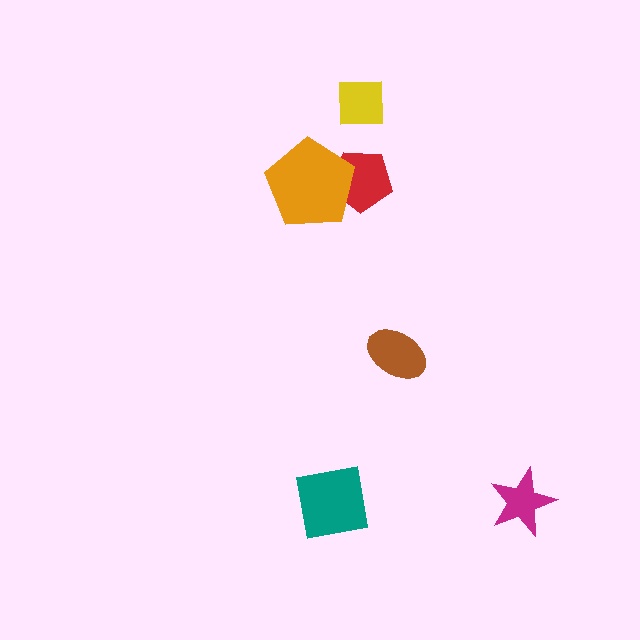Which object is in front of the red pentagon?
The orange pentagon is in front of the red pentagon.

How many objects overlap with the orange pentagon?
1 object overlaps with the orange pentagon.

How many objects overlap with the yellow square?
0 objects overlap with the yellow square.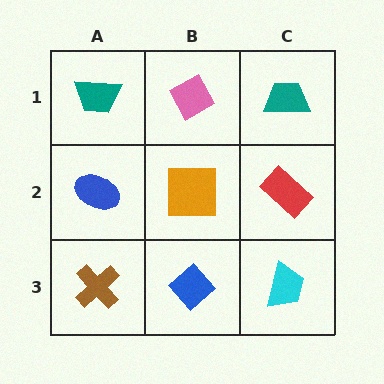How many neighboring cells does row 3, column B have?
3.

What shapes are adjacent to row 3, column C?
A red rectangle (row 2, column C), a blue diamond (row 3, column B).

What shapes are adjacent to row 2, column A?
A teal trapezoid (row 1, column A), a brown cross (row 3, column A), an orange square (row 2, column B).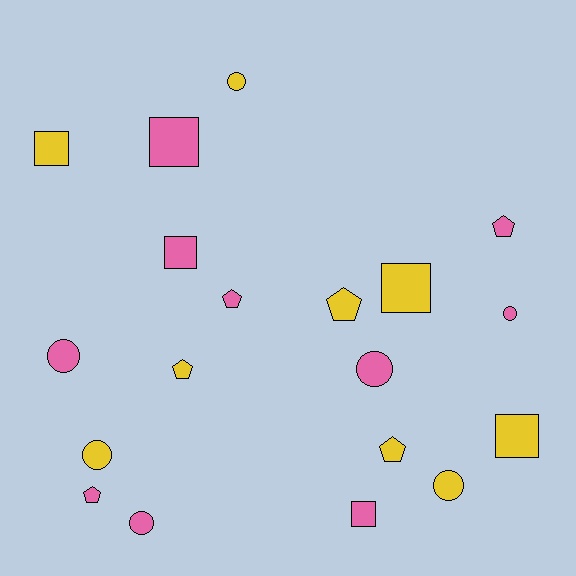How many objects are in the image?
There are 19 objects.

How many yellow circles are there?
There are 3 yellow circles.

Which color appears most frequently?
Pink, with 10 objects.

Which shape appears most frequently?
Circle, with 7 objects.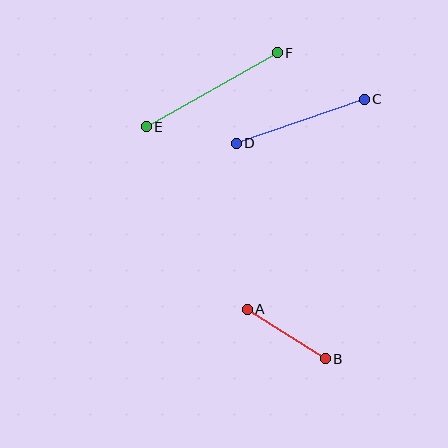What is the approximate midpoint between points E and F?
The midpoint is at approximately (212, 90) pixels.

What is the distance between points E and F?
The distance is approximately 151 pixels.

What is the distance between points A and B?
The distance is approximately 92 pixels.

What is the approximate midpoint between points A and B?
The midpoint is at approximately (286, 334) pixels.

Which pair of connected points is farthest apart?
Points E and F are farthest apart.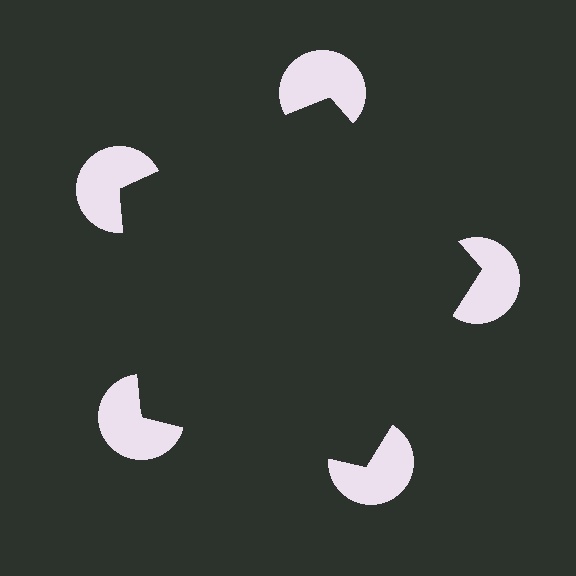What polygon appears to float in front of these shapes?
An illusory pentagon — its edges are inferred from the aligned wedge cuts in the pac-man discs, not physically drawn.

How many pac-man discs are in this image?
There are 5 — one at each vertex of the illusory pentagon.